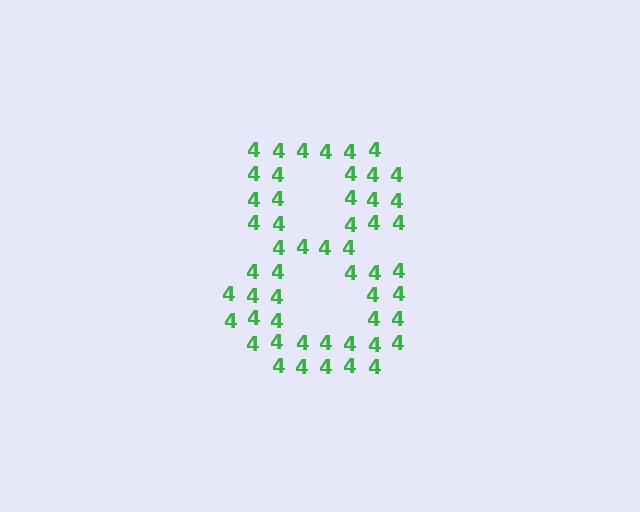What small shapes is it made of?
It is made of small digit 4's.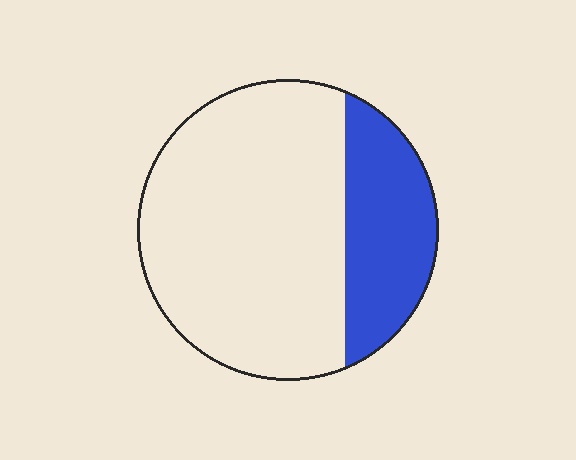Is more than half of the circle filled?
No.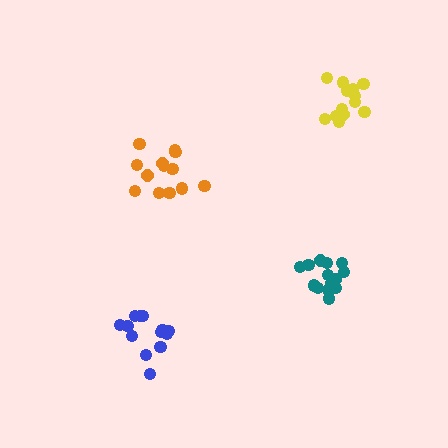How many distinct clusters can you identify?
There are 4 distinct clusters.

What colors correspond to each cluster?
The clusters are colored: orange, blue, teal, yellow.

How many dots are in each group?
Group 1: 13 dots, Group 2: 13 dots, Group 3: 14 dots, Group 4: 13 dots (53 total).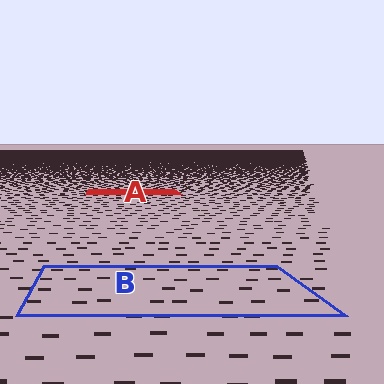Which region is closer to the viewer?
Region B is closer. The texture elements there are larger and more spread out.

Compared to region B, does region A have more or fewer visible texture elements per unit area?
Region A has more texture elements per unit area — they are packed more densely because it is farther away.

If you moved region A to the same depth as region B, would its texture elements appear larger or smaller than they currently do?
They would appear larger. At a closer depth, the same texture elements are projected at a bigger on-screen size.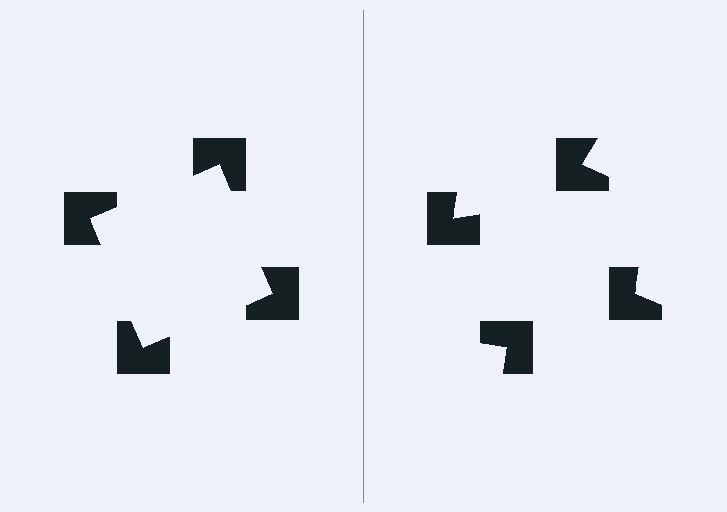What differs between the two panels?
The notched squares are positioned identically on both sides; only the wedge orientations differ. On the left they align to a square; on the right they are misaligned.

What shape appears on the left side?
An illusory square.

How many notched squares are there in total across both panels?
8 — 4 on each side.